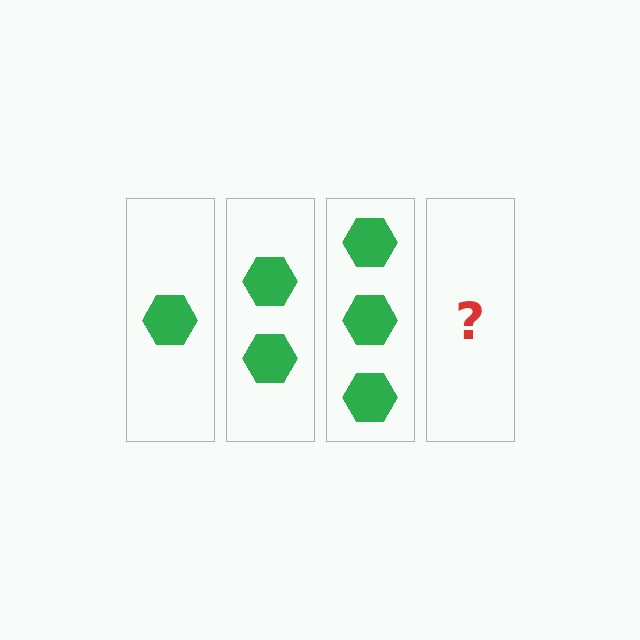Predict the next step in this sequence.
The next step is 4 hexagons.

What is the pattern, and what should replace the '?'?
The pattern is that each step adds one more hexagon. The '?' should be 4 hexagons.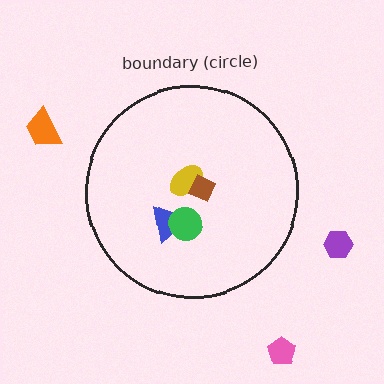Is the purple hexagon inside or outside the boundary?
Outside.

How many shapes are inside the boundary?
4 inside, 3 outside.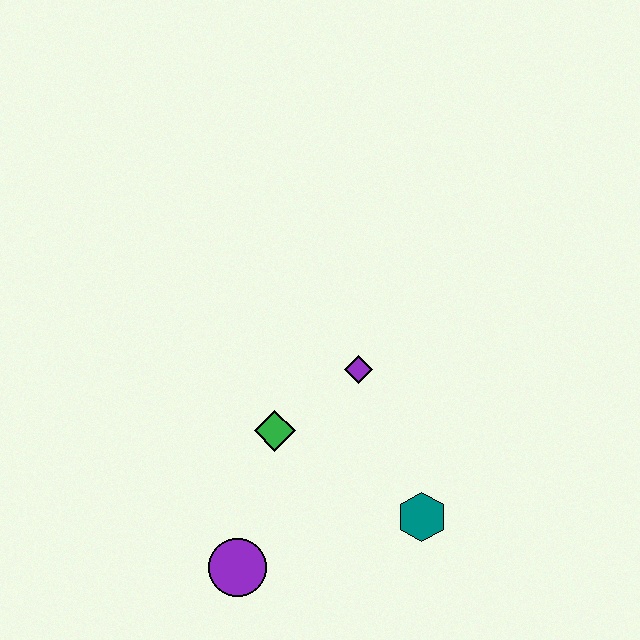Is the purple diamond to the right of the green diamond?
Yes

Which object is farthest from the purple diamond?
The purple circle is farthest from the purple diamond.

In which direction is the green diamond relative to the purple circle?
The green diamond is above the purple circle.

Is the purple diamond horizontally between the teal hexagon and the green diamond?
Yes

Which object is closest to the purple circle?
The green diamond is closest to the purple circle.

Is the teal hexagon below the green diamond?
Yes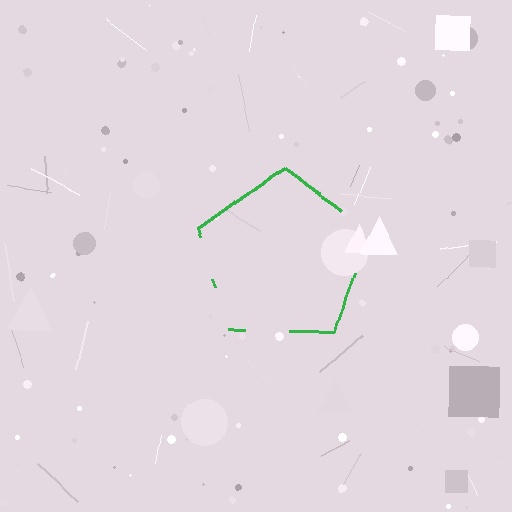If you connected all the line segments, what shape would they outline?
They would outline a pentagon.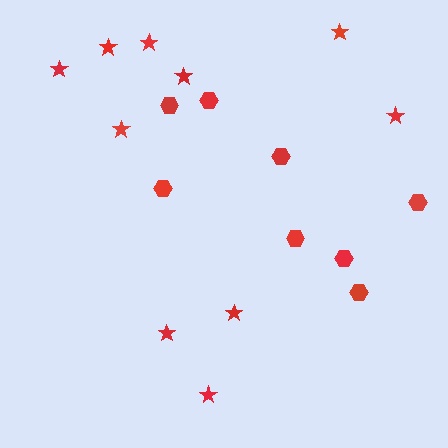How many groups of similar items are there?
There are 2 groups: one group of hexagons (8) and one group of stars (10).